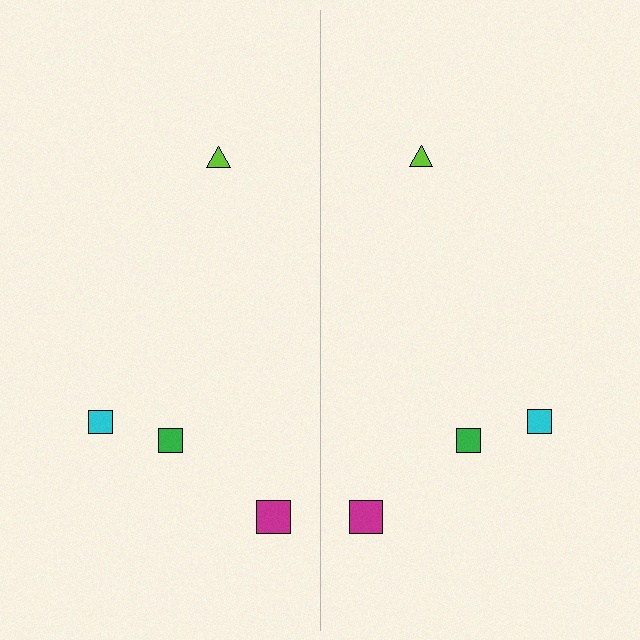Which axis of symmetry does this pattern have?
The pattern has a vertical axis of symmetry running through the center of the image.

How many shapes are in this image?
There are 8 shapes in this image.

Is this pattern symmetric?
Yes, this pattern has bilateral (reflection) symmetry.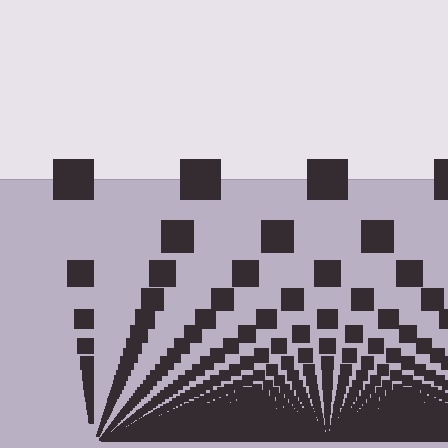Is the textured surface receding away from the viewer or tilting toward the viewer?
The surface appears to tilt toward the viewer. Texture elements get larger and sparser toward the top.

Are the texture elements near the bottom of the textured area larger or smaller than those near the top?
Smaller. The gradient is inverted — elements near the bottom are smaller and denser.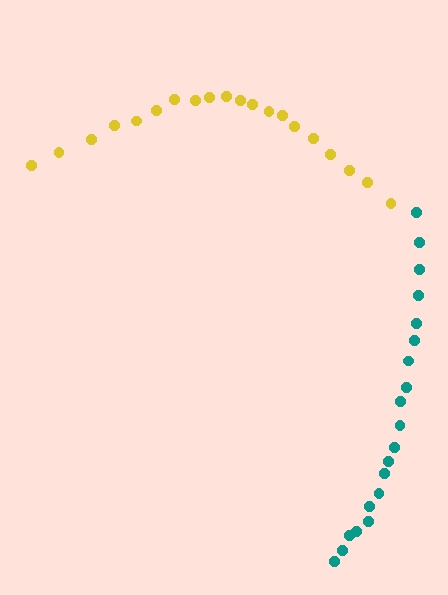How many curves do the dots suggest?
There are 2 distinct paths.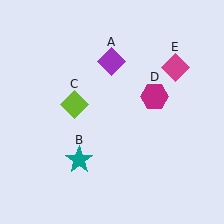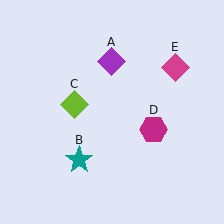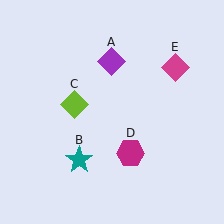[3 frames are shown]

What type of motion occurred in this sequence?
The magenta hexagon (object D) rotated clockwise around the center of the scene.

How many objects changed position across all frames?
1 object changed position: magenta hexagon (object D).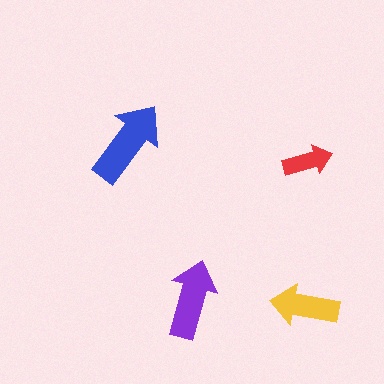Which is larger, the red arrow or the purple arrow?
The purple one.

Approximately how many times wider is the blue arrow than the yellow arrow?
About 1.5 times wider.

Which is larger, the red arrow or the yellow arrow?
The yellow one.